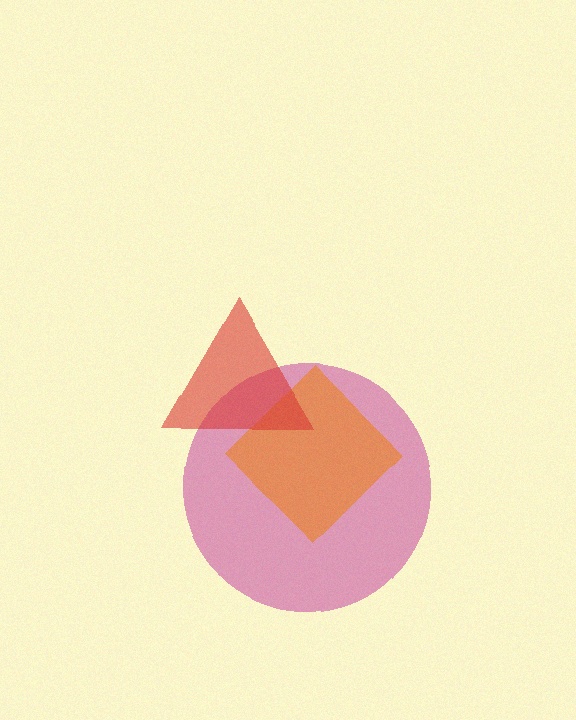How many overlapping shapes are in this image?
There are 3 overlapping shapes in the image.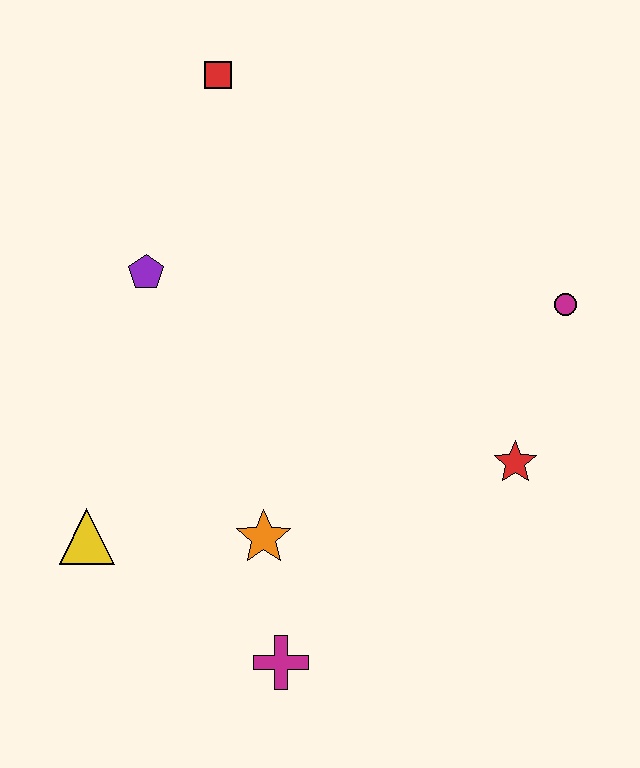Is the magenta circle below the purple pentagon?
Yes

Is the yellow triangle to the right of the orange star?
No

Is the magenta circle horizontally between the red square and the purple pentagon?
No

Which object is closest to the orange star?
The magenta cross is closest to the orange star.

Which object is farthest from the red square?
The magenta cross is farthest from the red square.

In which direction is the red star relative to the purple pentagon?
The red star is to the right of the purple pentagon.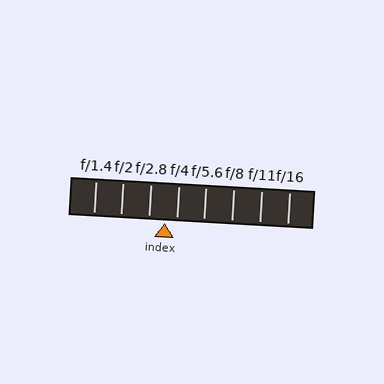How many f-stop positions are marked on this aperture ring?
There are 8 f-stop positions marked.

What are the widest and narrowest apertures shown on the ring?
The widest aperture shown is f/1.4 and the narrowest is f/16.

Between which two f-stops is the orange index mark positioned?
The index mark is between f/2.8 and f/4.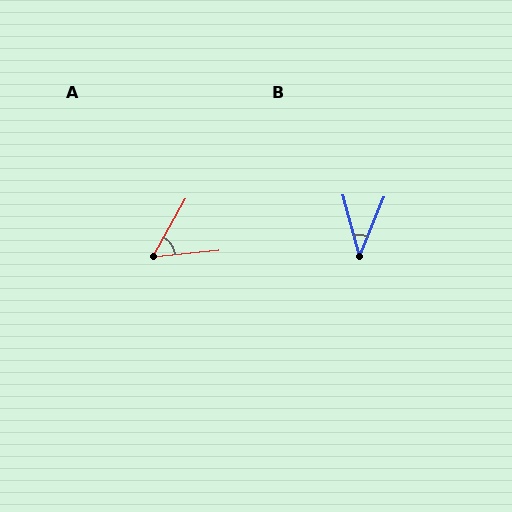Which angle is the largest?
A, at approximately 55 degrees.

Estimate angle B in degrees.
Approximately 38 degrees.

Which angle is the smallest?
B, at approximately 38 degrees.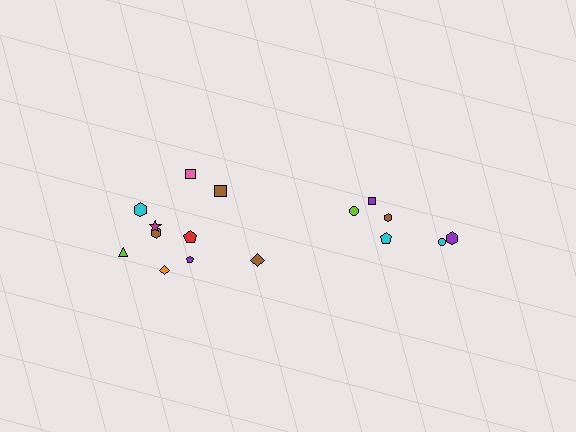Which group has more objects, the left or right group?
The left group.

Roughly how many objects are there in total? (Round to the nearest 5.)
Roughly 15 objects in total.